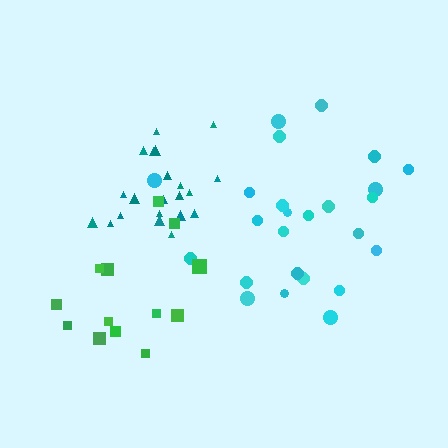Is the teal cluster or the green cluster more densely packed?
Teal.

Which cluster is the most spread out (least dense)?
Green.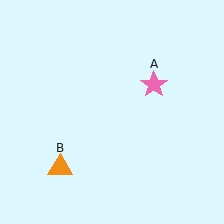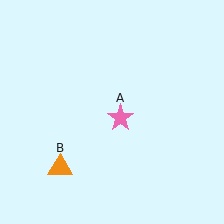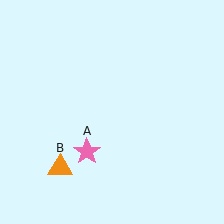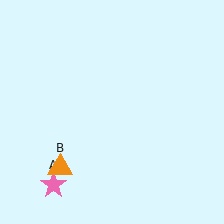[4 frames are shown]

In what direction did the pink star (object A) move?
The pink star (object A) moved down and to the left.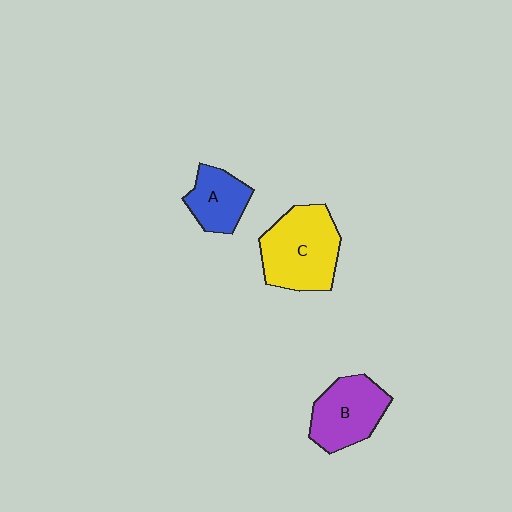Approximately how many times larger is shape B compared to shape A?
Approximately 1.4 times.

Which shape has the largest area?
Shape C (yellow).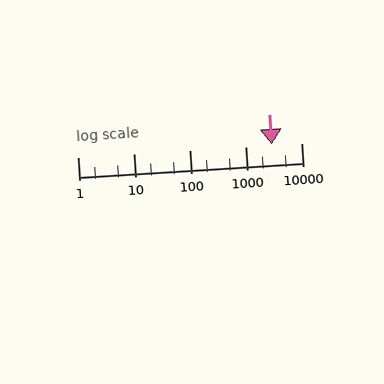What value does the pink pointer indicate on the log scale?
The pointer indicates approximately 3000.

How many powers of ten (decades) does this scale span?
The scale spans 4 decades, from 1 to 10000.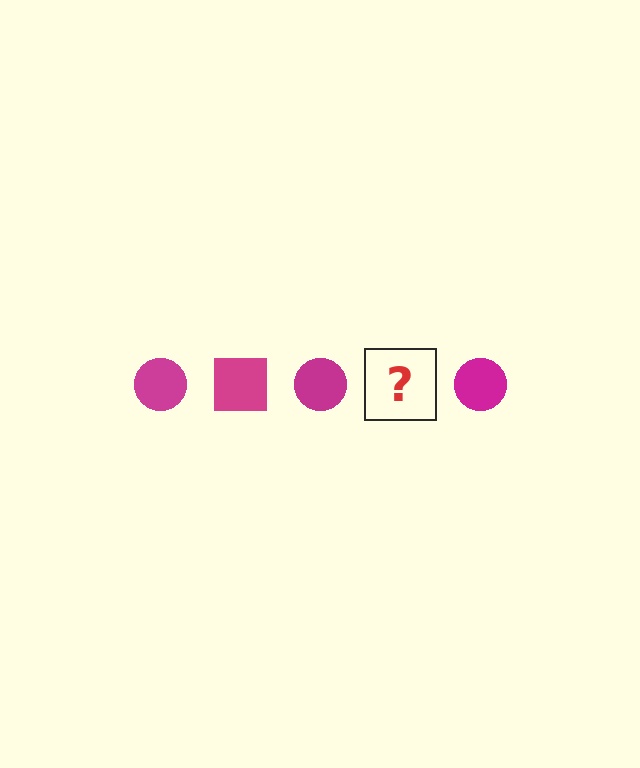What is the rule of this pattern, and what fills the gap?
The rule is that the pattern cycles through circle, square shapes in magenta. The gap should be filled with a magenta square.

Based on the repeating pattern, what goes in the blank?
The blank should be a magenta square.